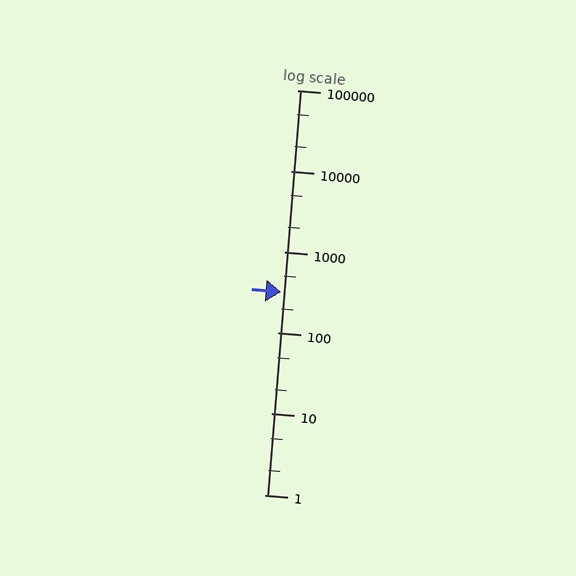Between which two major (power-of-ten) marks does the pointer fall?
The pointer is between 100 and 1000.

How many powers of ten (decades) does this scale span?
The scale spans 5 decades, from 1 to 100000.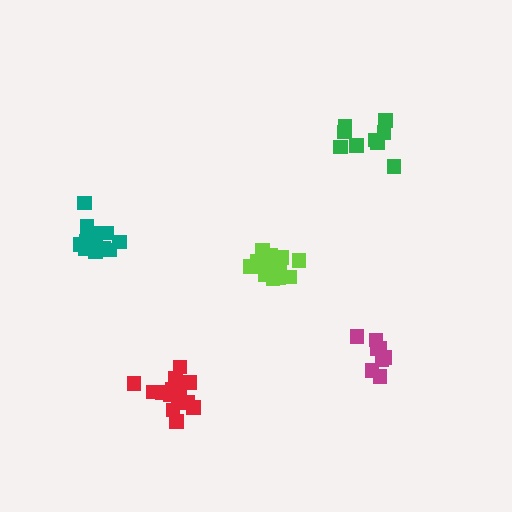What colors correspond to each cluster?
The clusters are colored: lime, green, red, teal, magenta.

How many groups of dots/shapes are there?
There are 5 groups.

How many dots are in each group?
Group 1: 12 dots, Group 2: 9 dots, Group 3: 14 dots, Group 4: 14 dots, Group 5: 8 dots (57 total).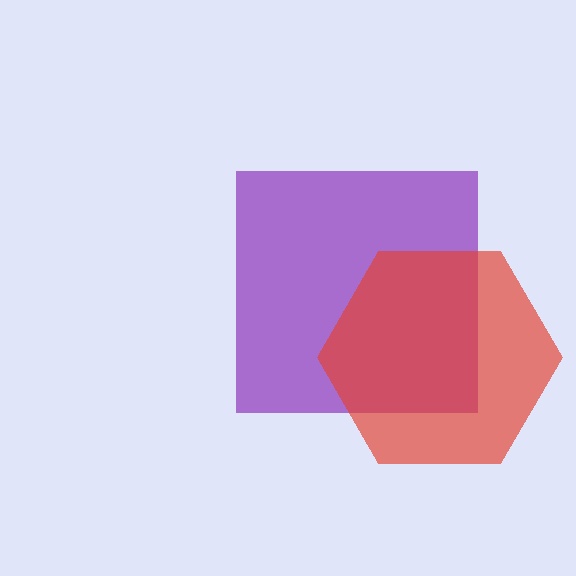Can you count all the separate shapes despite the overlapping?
Yes, there are 2 separate shapes.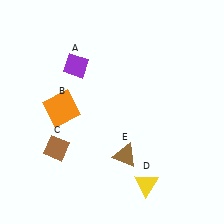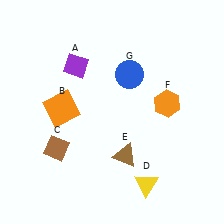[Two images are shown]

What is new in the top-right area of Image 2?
A blue circle (G) was added in the top-right area of Image 2.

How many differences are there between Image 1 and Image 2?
There are 2 differences between the two images.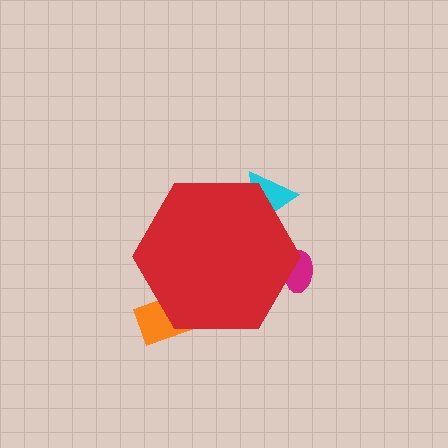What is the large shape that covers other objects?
A red hexagon.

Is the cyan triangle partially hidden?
Yes, the cyan triangle is partially hidden behind the red hexagon.